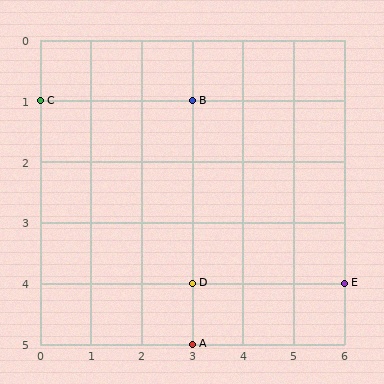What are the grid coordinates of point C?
Point C is at grid coordinates (0, 1).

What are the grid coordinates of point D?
Point D is at grid coordinates (3, 4).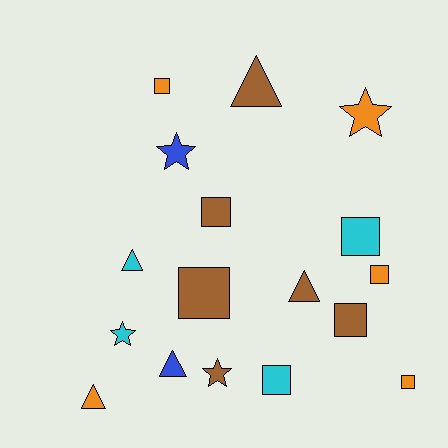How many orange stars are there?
There is 1 orange star.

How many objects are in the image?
There are 17 objects.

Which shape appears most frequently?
Square, with 8 objects.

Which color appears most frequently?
Brown, with 6 objects.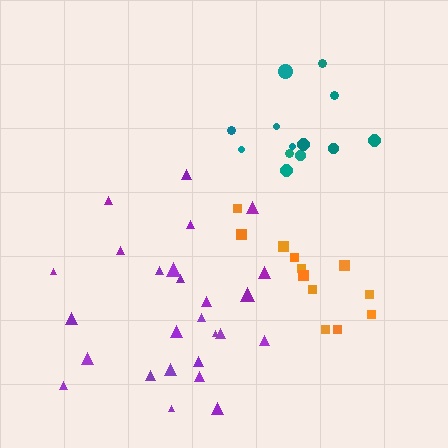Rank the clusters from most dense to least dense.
teal, orange, purple.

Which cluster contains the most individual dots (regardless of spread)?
Purple (26).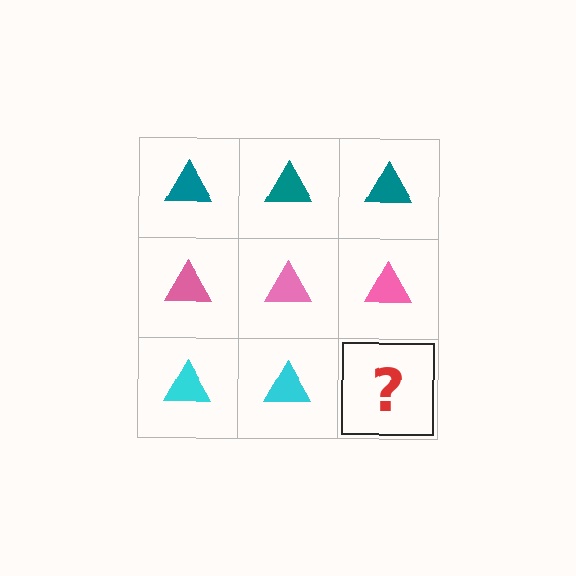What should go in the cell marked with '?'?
The missing cell should contain a cyan triangle.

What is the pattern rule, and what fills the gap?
The rule is that each row has a consistent color. The gap should be filled with a cyan triangle.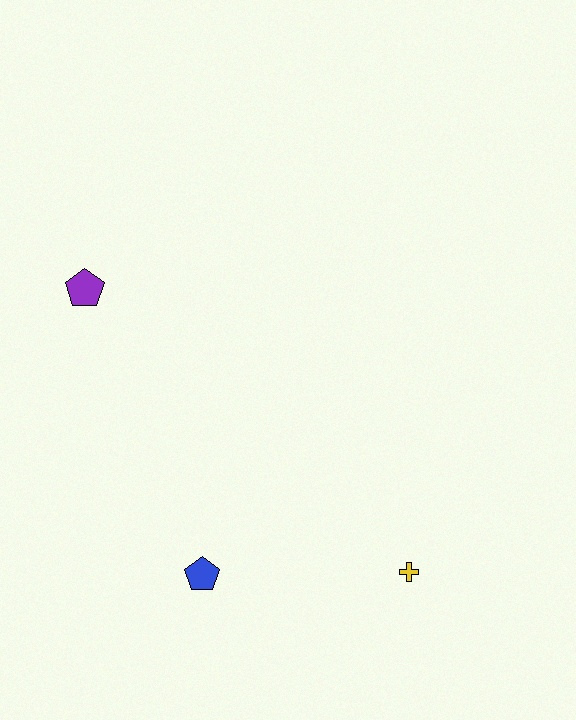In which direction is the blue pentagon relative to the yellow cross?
The blue pentagon is to the left of the yellow cross.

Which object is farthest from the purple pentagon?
The yellow cross is farthest from the purple pentagon.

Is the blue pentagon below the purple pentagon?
Yes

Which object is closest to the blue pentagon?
The yellow cross is closest to the blue pentagon.